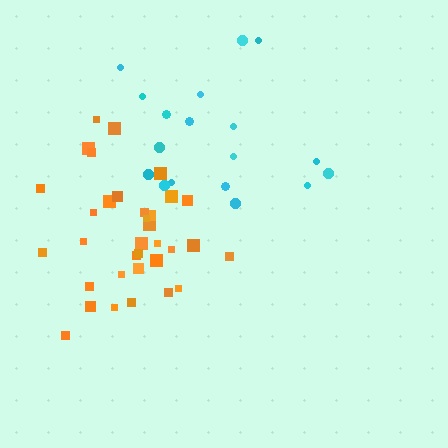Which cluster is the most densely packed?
Orange.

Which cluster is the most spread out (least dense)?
Cyan.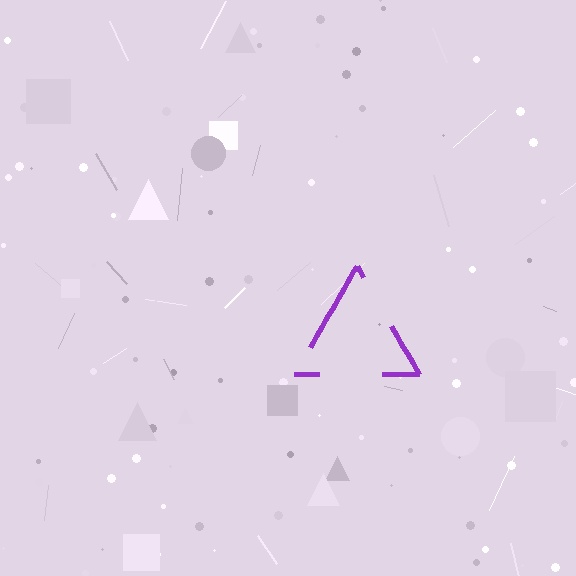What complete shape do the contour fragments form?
The contour fragments form a triangle.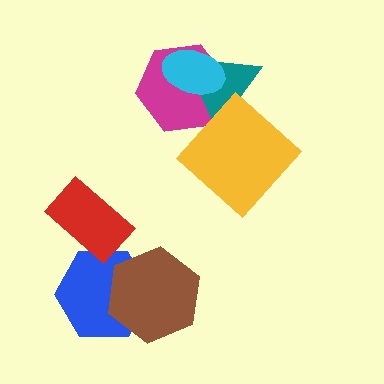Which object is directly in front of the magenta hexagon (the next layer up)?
The teal triangle is directly in front of the magenta hexagon.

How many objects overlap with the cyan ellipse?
2 objects overlap with the cyan ellipse.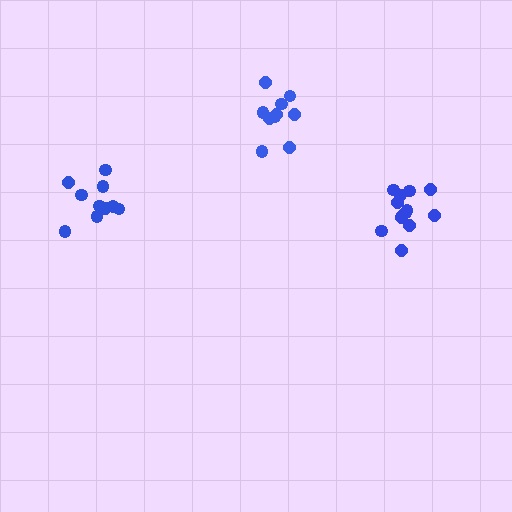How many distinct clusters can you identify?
There are 3 distinct clusters.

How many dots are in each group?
Group 1: 13 dots, Group 2: 10 dots, Group 3: 10 dots (33 total).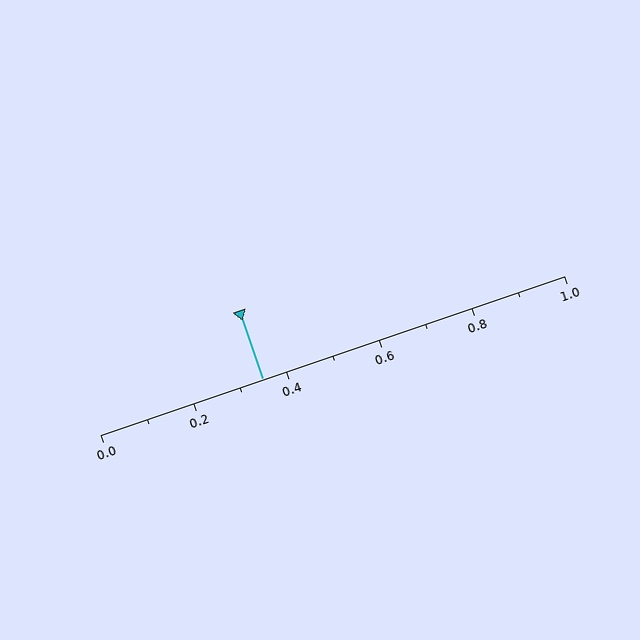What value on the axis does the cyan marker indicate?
The marker indicates approximately 0.35.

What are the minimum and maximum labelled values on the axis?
The axis runs from 0.0 to 1.0.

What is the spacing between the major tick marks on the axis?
The major ticks are spaced 0.2 apart.